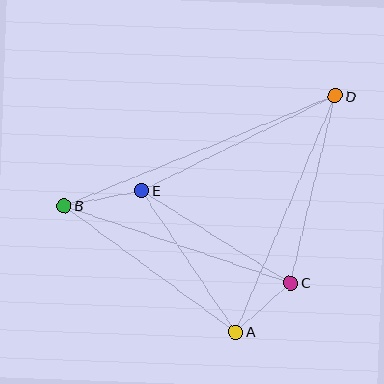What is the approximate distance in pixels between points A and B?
The distance between A and B is approximately 213 pixels.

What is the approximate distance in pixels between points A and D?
The distance between A and D is approximately 256 pixels.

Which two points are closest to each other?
Points A and C are closest to each other.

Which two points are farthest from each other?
Points B and D are farthest from each other.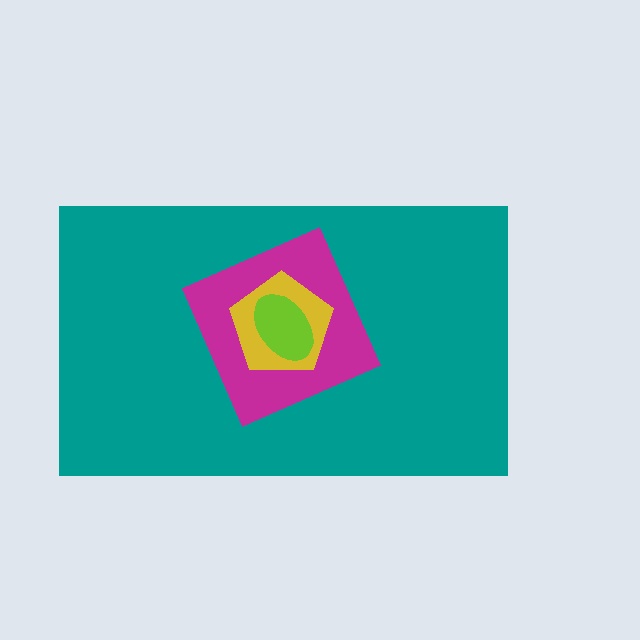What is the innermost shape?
The lime ellipse.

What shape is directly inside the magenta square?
The yellow pentagon.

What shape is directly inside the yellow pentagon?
The lime ellipse.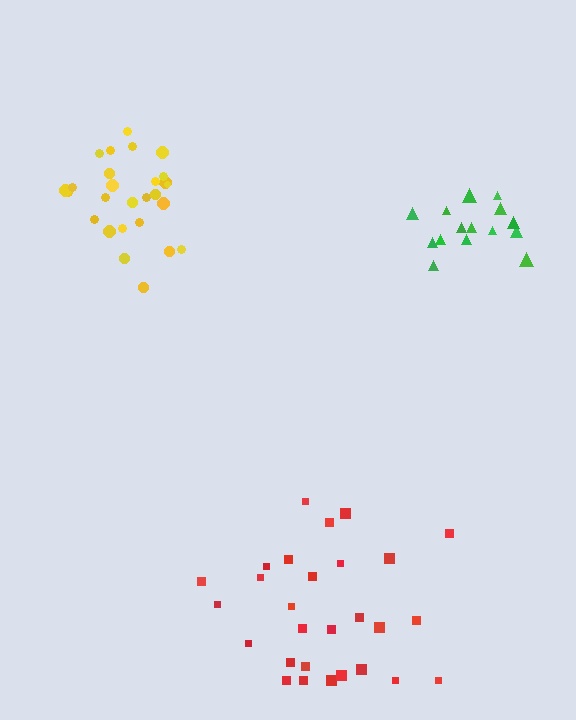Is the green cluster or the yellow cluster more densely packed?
Yellow.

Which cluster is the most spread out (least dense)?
Red.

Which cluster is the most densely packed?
Yellow.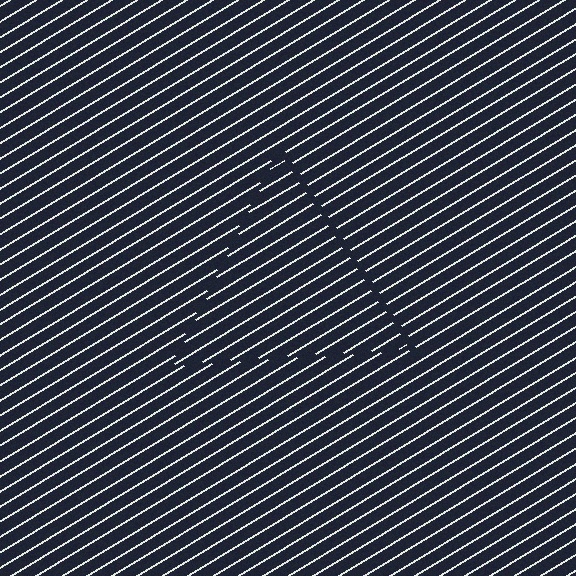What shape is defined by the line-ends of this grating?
An illusory triangle. The interior of the shape contains the same grating, shifted by half a period — the contour is defined by the phase discontinuity where line-ends from the inner and outer gratings abut.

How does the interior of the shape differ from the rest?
The interior of the shape contains the same grating, shifted by half a period — the contour is defined by the phase discontinuity where line-ends from the inner and outer gratings abut.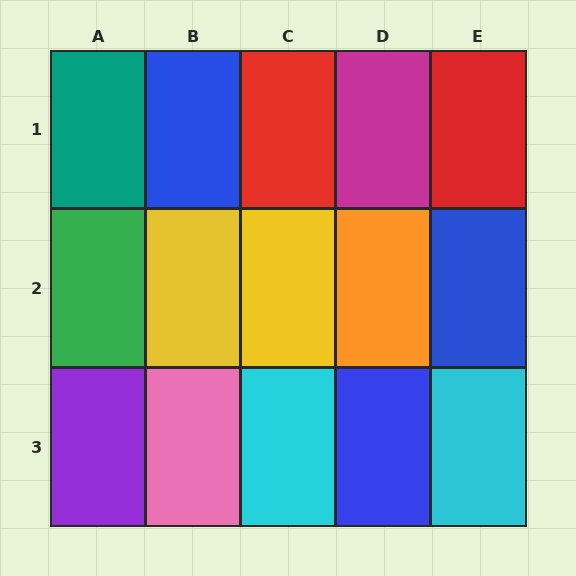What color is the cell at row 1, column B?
Blue.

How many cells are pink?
1 cell is pink.